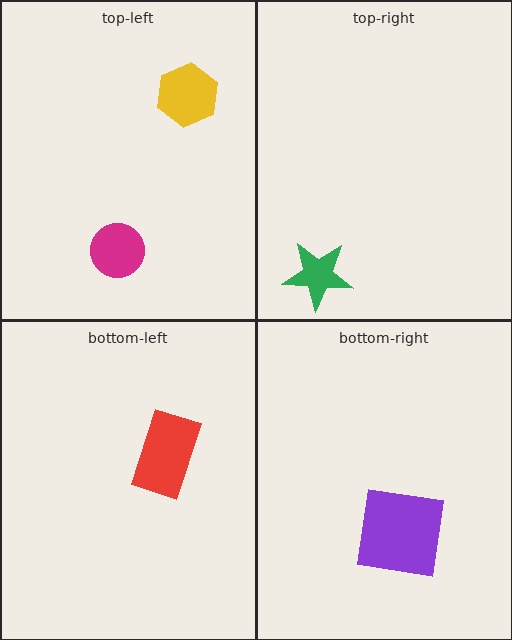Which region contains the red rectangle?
The bottom-left region.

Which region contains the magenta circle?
The top-left region.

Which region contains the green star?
The top-right region.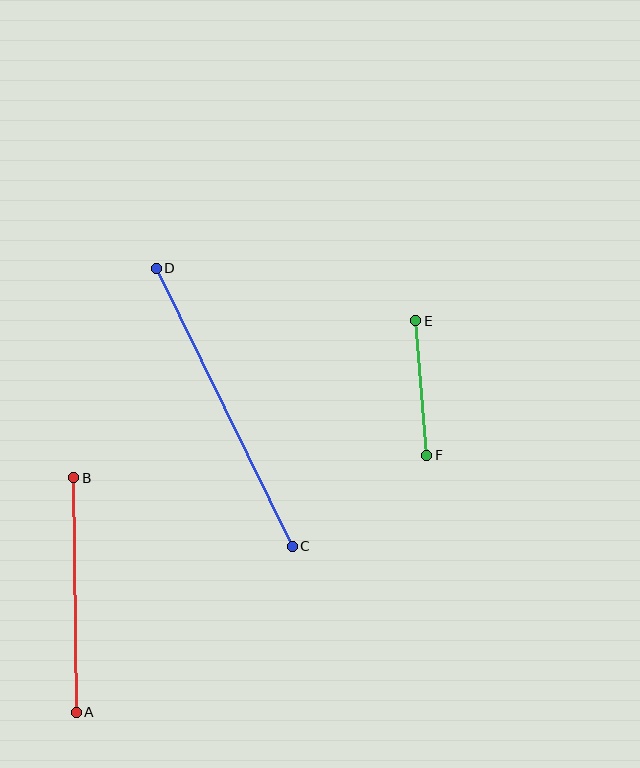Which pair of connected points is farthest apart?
Points C and D are farthest apart.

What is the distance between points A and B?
The distance is approximately 234 pixels.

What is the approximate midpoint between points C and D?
The midpoint is at approximately (224, 407) pixels.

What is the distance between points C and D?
The distance is approximately 310 pixels.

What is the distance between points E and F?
The distance is approximately 135 pixels.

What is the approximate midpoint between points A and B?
The midpoint is at approximately (75, 595) pixels.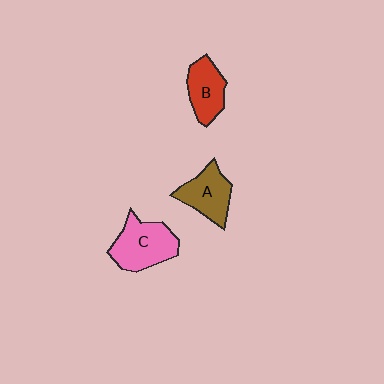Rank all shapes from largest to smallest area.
From largest to smallest: C (pink), A (brown), B (red).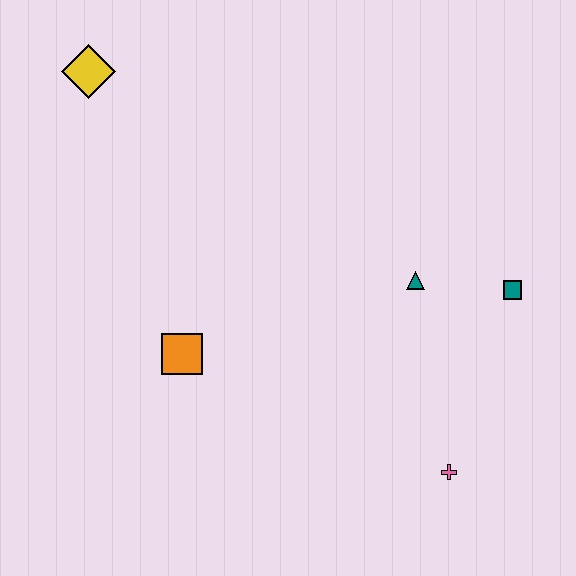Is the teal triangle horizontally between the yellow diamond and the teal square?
Yes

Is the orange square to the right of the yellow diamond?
Yes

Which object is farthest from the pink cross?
The yellow diamond is farthest from the pink cross.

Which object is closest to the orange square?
The teal triangle is closest to the orange square.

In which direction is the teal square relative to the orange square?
The teal square is to the right of the orange square.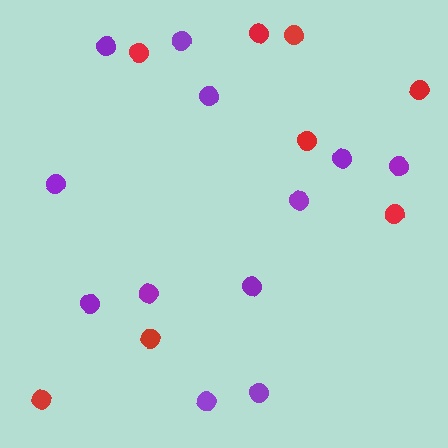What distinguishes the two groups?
There are 2 groups: one group of purple circles (12) and one group of red circles (8).